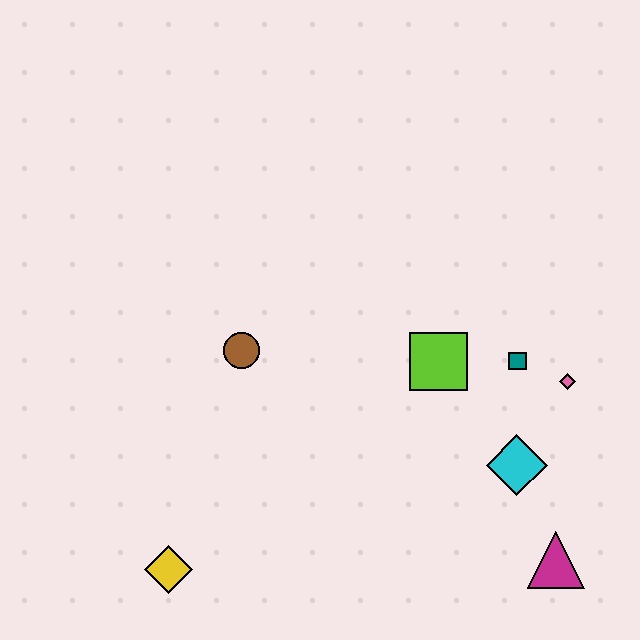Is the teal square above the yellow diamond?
Yes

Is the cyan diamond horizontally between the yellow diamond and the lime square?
No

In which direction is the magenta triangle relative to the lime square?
The magenta triangle is below the lime square.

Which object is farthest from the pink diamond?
The yellow diamond is farthest from the pink diamond.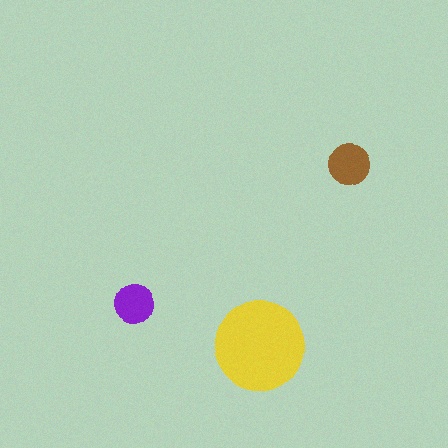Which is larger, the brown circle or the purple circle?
The brown one.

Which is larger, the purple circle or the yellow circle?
The yellow one.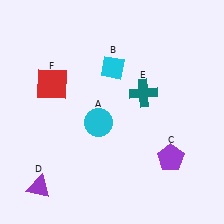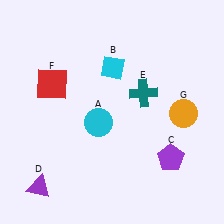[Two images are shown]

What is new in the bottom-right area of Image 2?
An orange circle (G) was added in the bottom-right area of Image 2.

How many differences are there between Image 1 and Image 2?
There is 1 difference between the two images.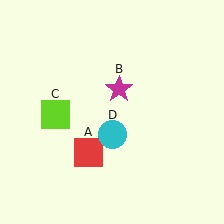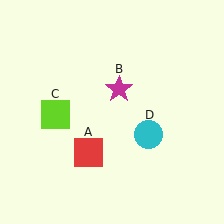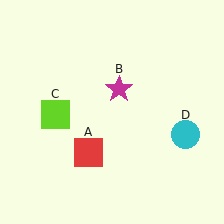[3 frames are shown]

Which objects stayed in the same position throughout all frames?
Red square (object A) and magenta star (object B) and lime square (object C) remained stationary.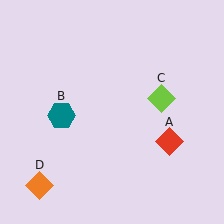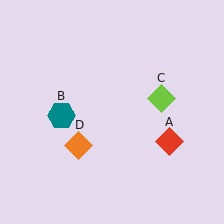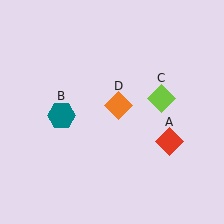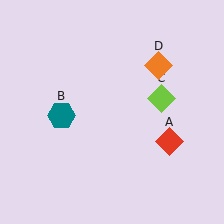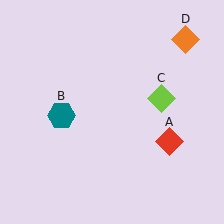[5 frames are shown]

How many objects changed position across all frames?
1 object changed position: orange diamond (object D).